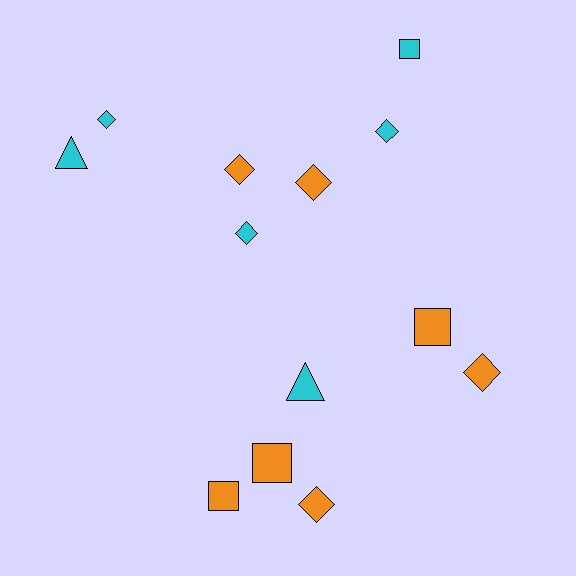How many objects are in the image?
There are 13 objects.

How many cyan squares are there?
There is 1 cyan square.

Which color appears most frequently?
Orange, with 7 objects.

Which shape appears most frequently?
Diamond, with 7 objects.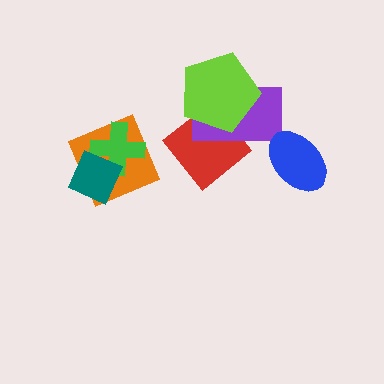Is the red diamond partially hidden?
Yes, it is partially covered by another shape.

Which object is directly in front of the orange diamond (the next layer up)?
The green cross is directly in front of the orange diamond.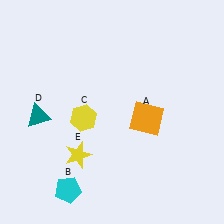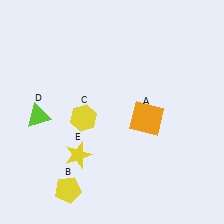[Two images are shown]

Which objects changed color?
B changed from cyan to yellow. D changed from teal to lime.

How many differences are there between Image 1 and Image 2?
There are 2 differences between the two images.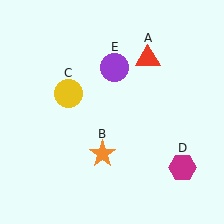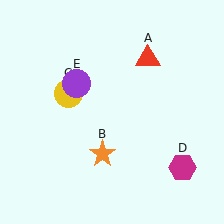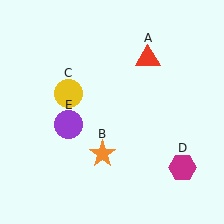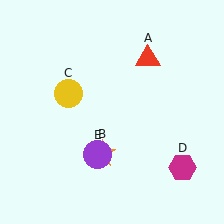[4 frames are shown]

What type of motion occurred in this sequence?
The purple circle (object E) rotated counterclockwise around the center of the scene.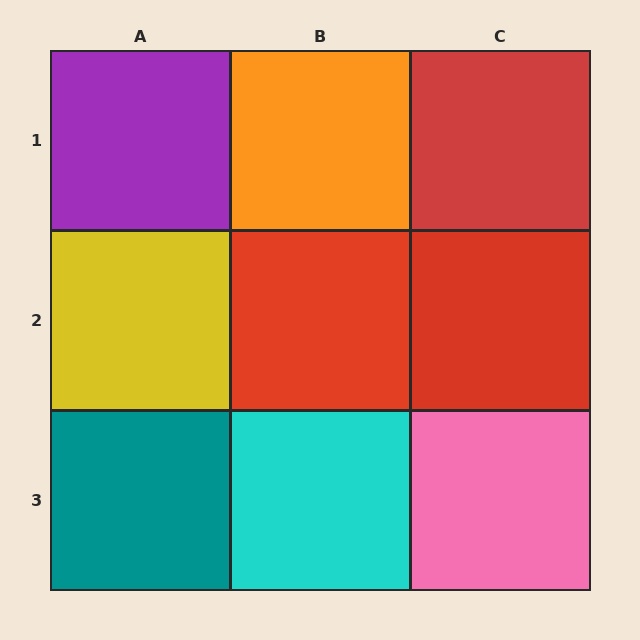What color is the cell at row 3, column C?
Pink.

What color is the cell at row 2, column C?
Red.